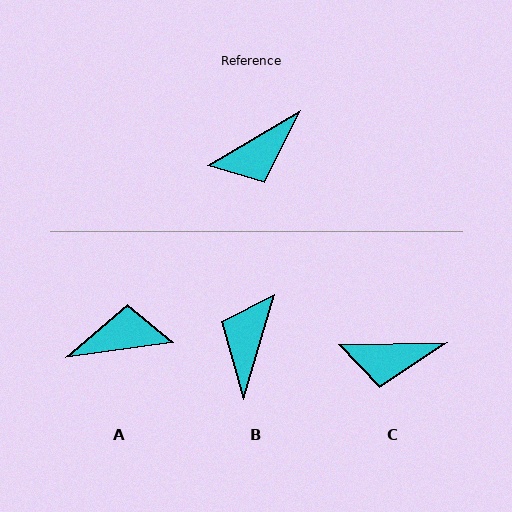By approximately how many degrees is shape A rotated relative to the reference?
Approximately 157 degrees counter-clockwise.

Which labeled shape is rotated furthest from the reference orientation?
A, about 157 degrees away.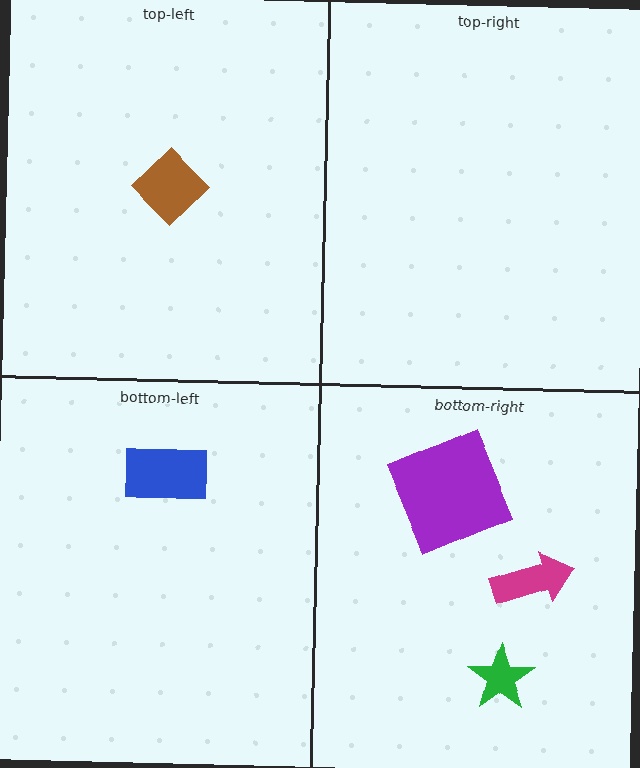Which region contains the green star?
The bottom-right region.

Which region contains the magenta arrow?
The bottom-right region.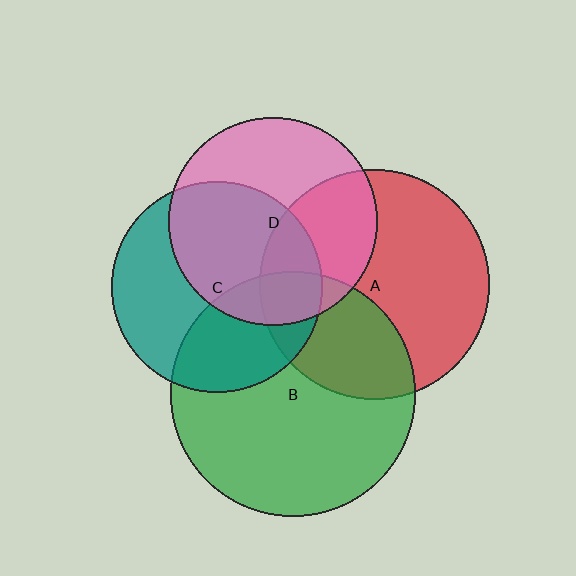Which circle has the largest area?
Circle B (green).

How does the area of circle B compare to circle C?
Approximately 1.3 times.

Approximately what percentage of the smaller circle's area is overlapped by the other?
Approximately 35%.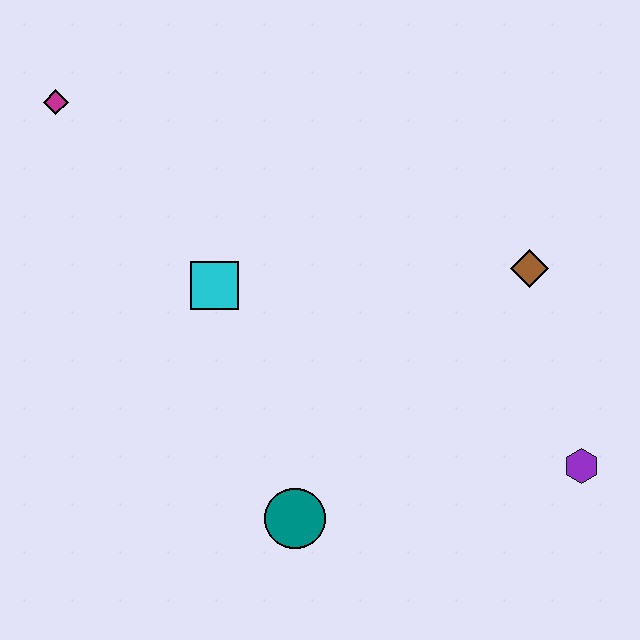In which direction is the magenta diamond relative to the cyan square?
The magenta diamond is above the cyan square.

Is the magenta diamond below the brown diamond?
No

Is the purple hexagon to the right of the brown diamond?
Yes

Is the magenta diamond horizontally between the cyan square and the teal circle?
No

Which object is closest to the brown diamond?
The purple hexagon is closest to the brown diamond.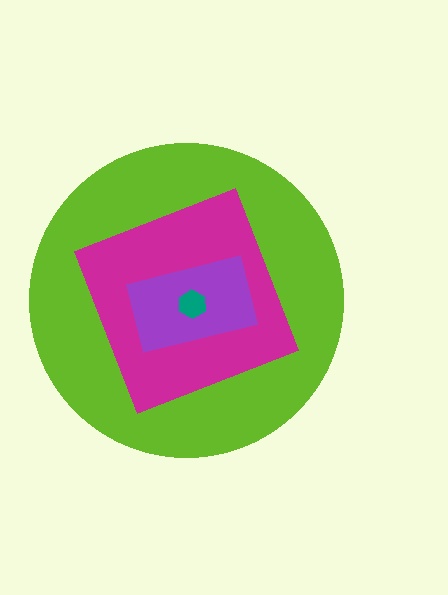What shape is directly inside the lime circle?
The magenta diamond.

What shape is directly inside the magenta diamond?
The purple rectangle.